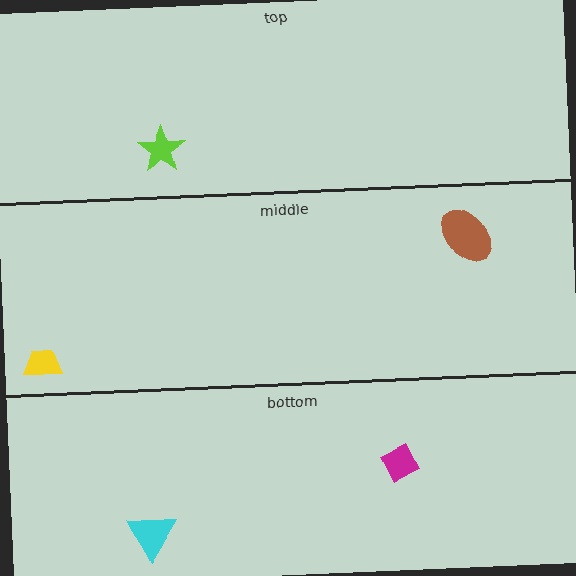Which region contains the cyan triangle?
The bottom region.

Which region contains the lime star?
The top region.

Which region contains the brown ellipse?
The middle region.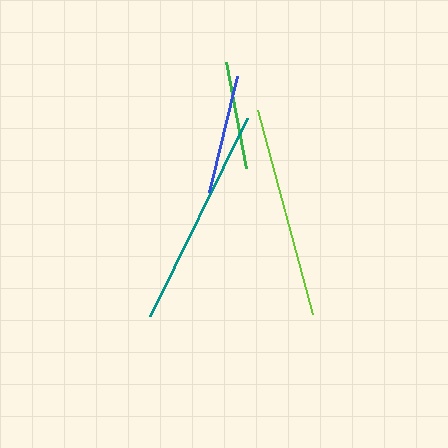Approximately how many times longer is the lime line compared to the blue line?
The lime line is approximately 1.8 times the length of the blue line.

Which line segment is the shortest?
The green line is the shortest at approximately 107 pixels.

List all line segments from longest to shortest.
From longest to shortest: teal, lime, blue, green.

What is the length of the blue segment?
The blue segment is approximately 119 pixels long.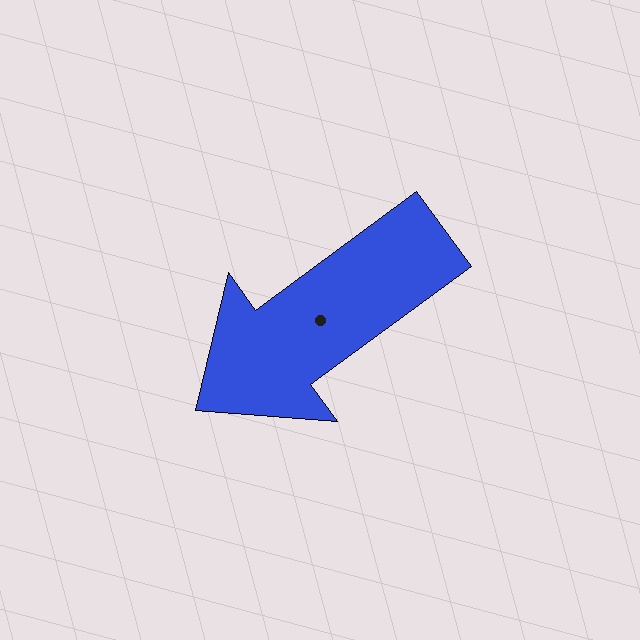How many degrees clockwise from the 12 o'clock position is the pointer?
Approximately 234 degrees.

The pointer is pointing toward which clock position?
Roughly 8 o'clock.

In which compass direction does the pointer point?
Southwest.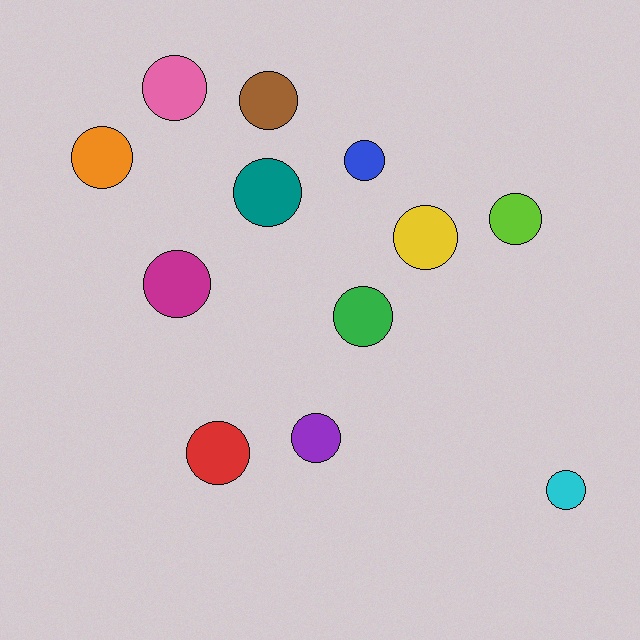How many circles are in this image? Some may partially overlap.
There are 12 circles.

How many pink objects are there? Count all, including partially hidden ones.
There is 1 pink object.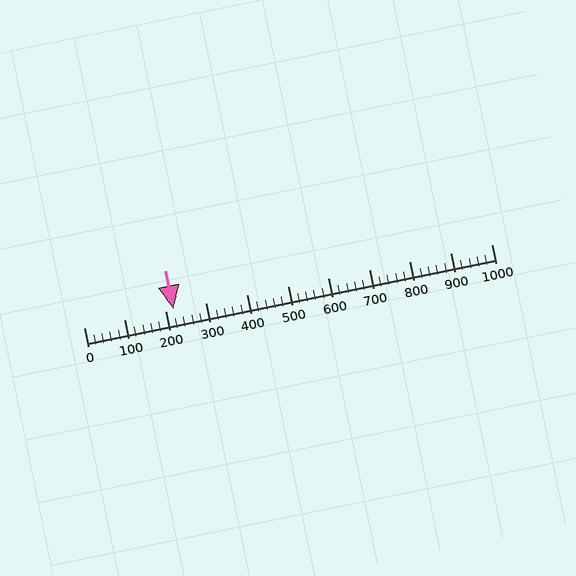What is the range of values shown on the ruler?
The ruler shows values from 0 to 1000.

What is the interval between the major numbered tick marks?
The major tick marks are spaced 100 units apart.